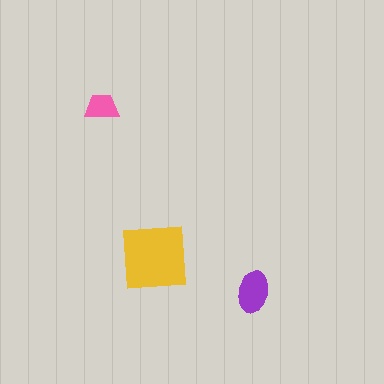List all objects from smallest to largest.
The pink trapezoid, the purple ellipse, the yellow square.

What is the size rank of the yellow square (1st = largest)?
1st.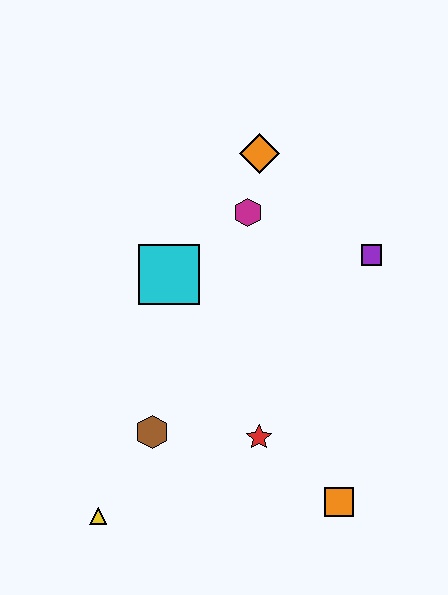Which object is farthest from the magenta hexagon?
The yellow triangle is farthest from the magenta hexagon.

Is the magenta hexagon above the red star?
Yes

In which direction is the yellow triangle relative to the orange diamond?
The yellow triangle is below the orange diamond.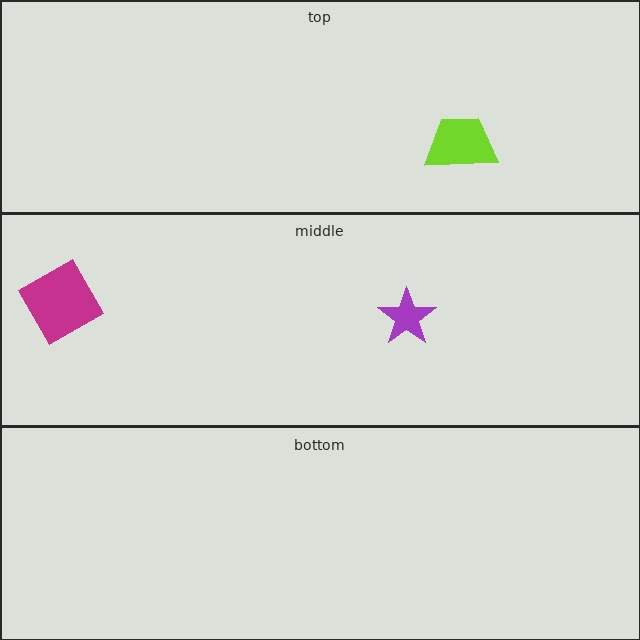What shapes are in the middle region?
The magenta square, the purple star.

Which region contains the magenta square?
The middle region.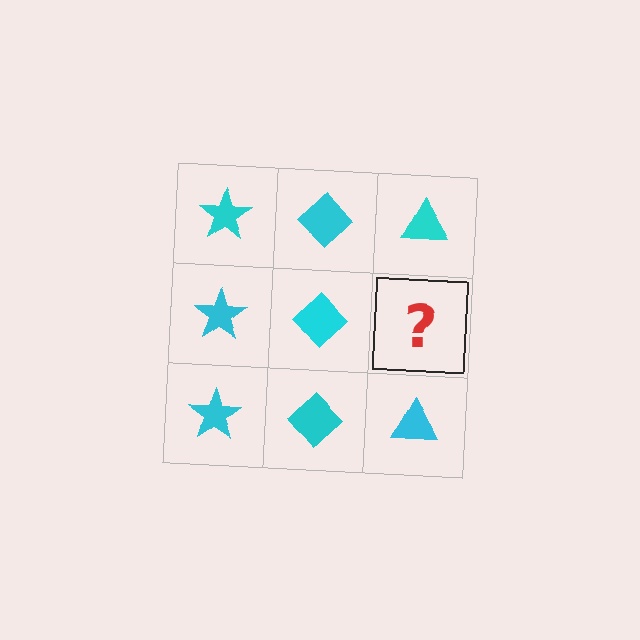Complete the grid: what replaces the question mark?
The question mark should be replaced with a cyan triangle.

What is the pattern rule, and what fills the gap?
The rule is that each column has a consistent shape. The gap should be filled with a cyan triangle.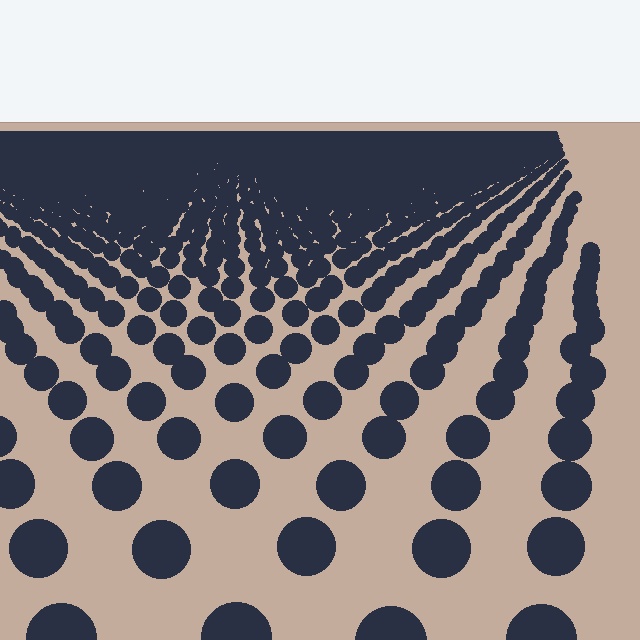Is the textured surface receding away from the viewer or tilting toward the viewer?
The surface is receding away from the viewer. Texture elements get smaller and denser toward the top.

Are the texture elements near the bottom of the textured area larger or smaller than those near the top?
Larger. Near the bottom, elements are closer to the viewer and appear at a bigger on-screen size.